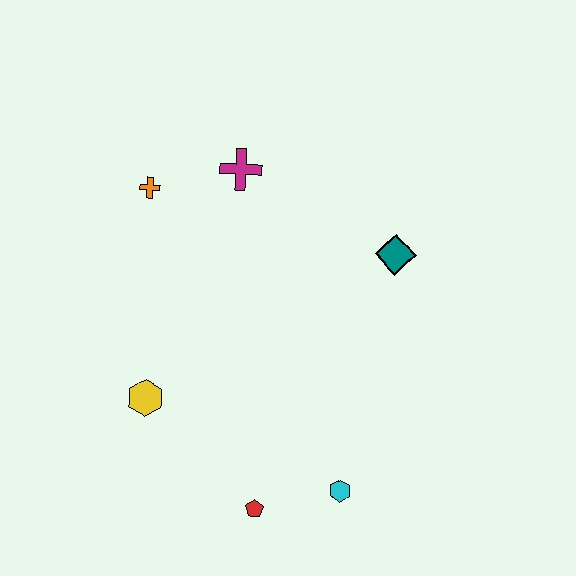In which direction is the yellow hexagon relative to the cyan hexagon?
The yellow hexagon is to the left of the cyan hexagon.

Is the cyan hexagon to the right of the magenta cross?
Yes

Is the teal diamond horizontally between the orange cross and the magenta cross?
No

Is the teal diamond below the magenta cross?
Yes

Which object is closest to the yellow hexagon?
The red pentagon is closest to the yellow hexagon.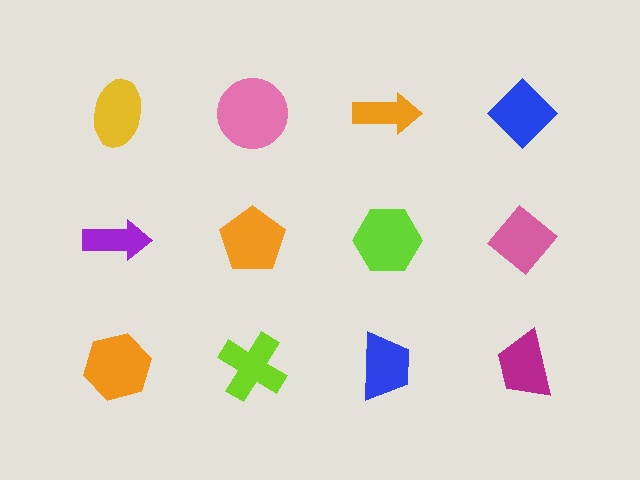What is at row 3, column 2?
A lime cross.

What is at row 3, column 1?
An orange hexagon.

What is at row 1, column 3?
An orange arrow.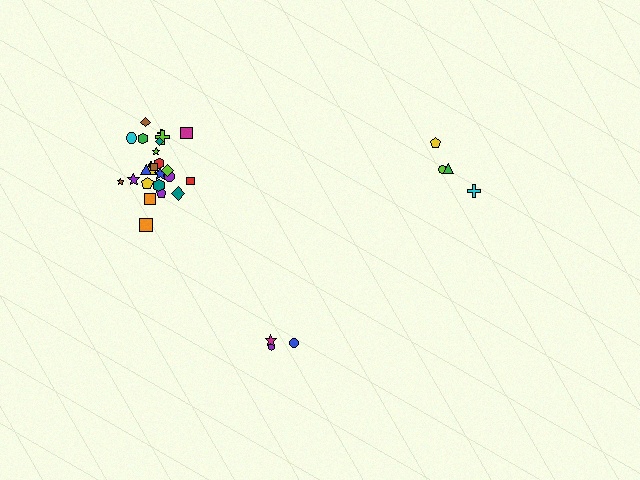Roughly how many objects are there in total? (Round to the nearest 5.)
Roughly 30 objects in total.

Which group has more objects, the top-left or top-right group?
The top-left group.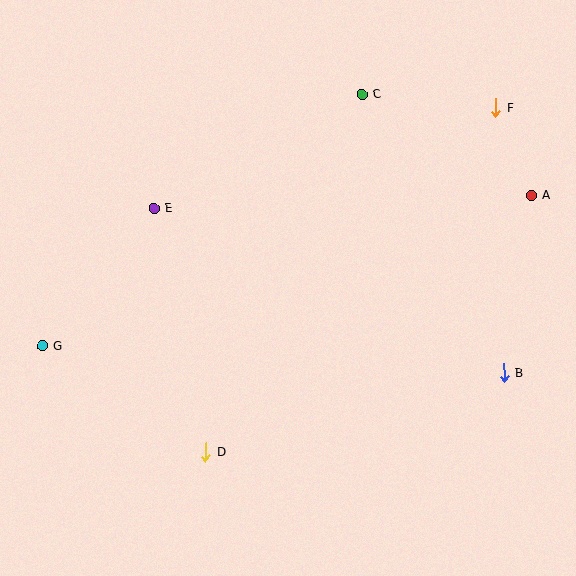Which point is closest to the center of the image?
Point E at (154, 209) is closest to the center.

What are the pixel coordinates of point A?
Point A is at (532, 195).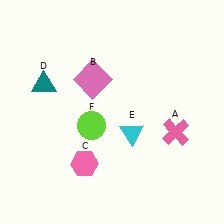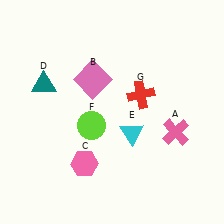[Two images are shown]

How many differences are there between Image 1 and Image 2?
There is 1 difference between the two images.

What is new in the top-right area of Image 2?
A red cross (G) was added in the top-right area of Image 2.